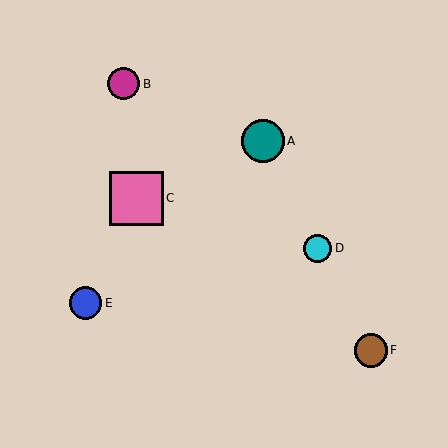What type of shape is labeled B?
Shape B is a magenta circle.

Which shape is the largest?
The pink square (labeled C) is the largest.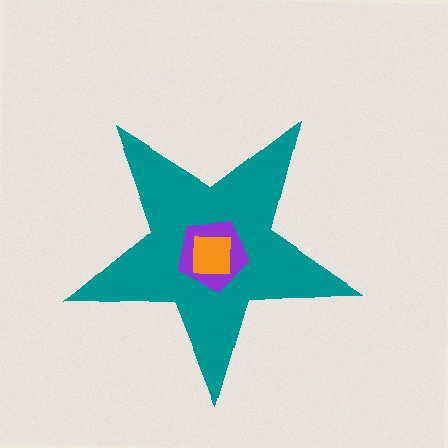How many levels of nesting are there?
3.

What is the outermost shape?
The teal star.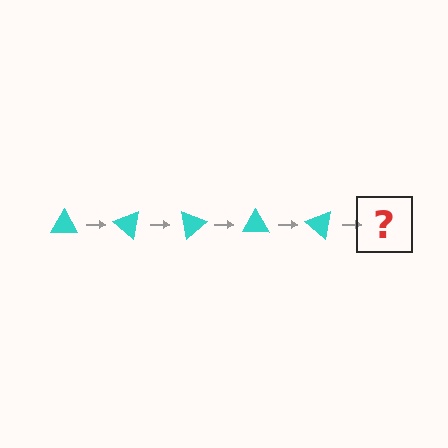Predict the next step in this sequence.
The next step is a cyan triangle rotated 200 degrees.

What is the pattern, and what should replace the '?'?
The pattern is that the triangle rotates 40 degrees each step. The '?' should be a cyan triangle rotated 200 degrees.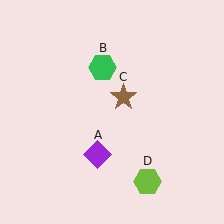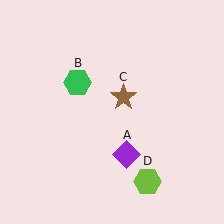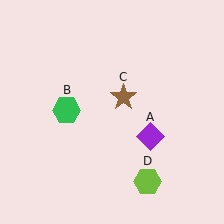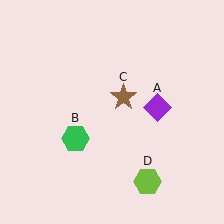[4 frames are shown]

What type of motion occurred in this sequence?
The purple diamond (object A), green hexagon (object B) rotated counterclockwise around the center of the scene.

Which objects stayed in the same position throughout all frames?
Brown star (object C) and lime hexagon (object D) remained stationary.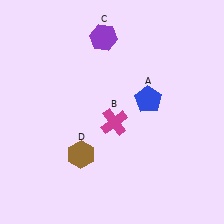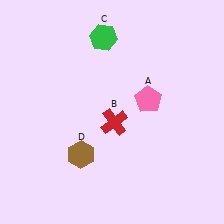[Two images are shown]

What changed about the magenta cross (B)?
In Image 1, B is magenta. In Image 2, it changed to red.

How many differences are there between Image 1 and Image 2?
There are 3 differences between the two images.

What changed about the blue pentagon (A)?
In Image 1, A is blue. In Image 2, it changed to pink.